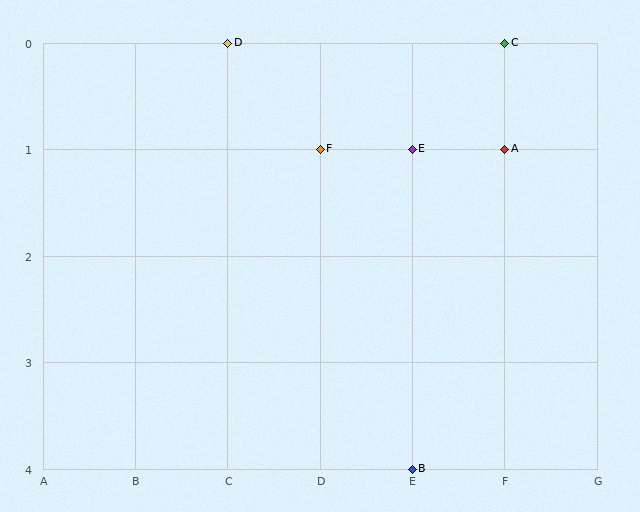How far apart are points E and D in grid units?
Points E and D are 2 columns and 1 row apart (about 2.2 grid units diagonally).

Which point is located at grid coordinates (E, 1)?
Point E is at (E, 1).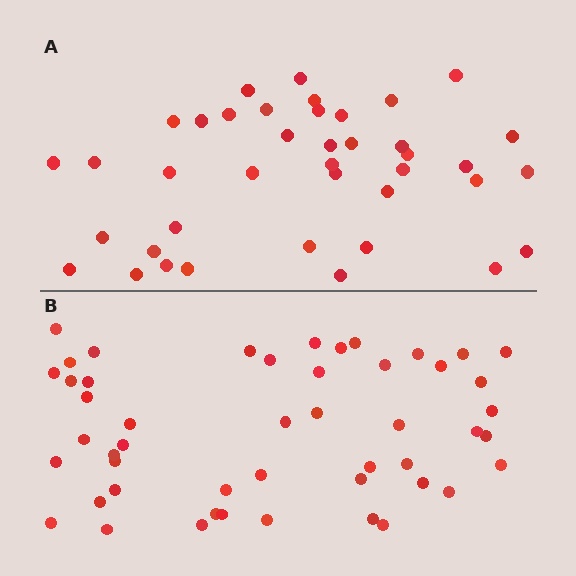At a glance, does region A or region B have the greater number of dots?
Region B (the bottom region) has more dots.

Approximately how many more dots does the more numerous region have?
Region B has roughly 8 or so more dots than region A.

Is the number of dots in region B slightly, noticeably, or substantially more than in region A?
Region B has only slightly more — the two regions are fairly close. The ratio is roughly 1.2 to 1.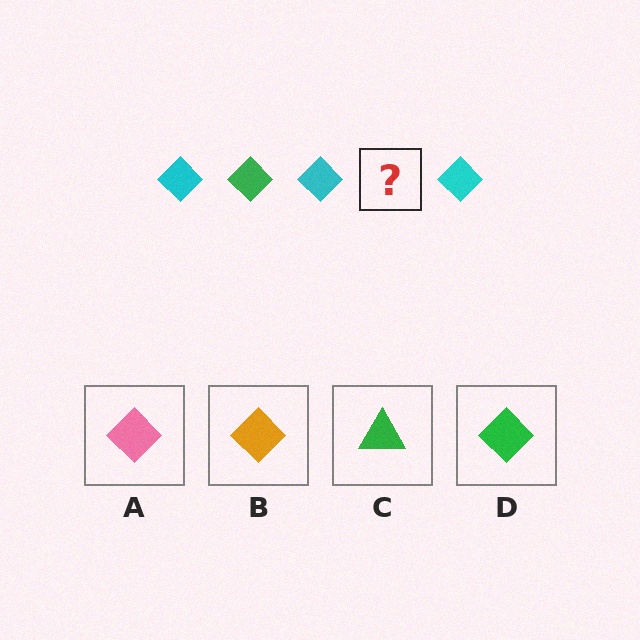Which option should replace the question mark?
Option D.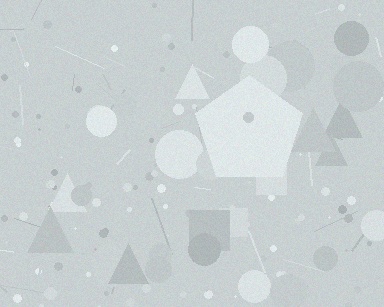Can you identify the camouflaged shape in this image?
The camouflaged shape is a pentagon.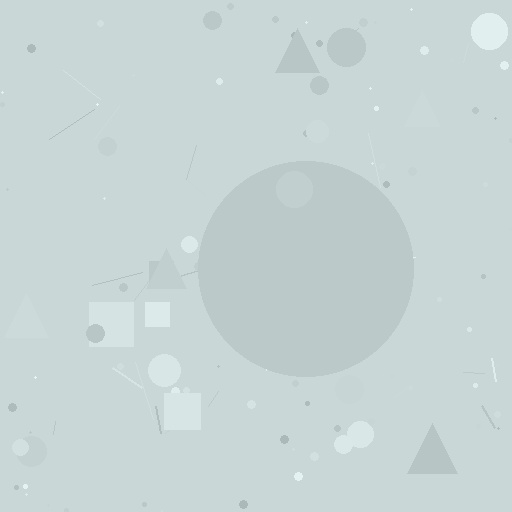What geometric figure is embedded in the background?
A circle is embedded in the background.